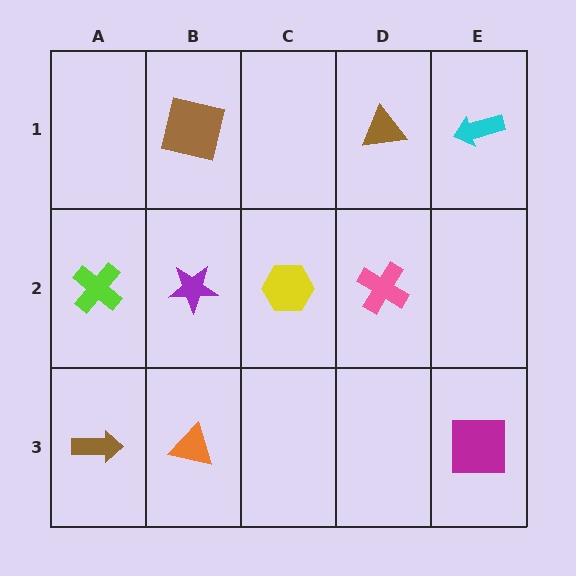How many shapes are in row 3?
3 shapes.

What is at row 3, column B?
An orange triangle.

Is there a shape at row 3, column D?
No, that cell is empty.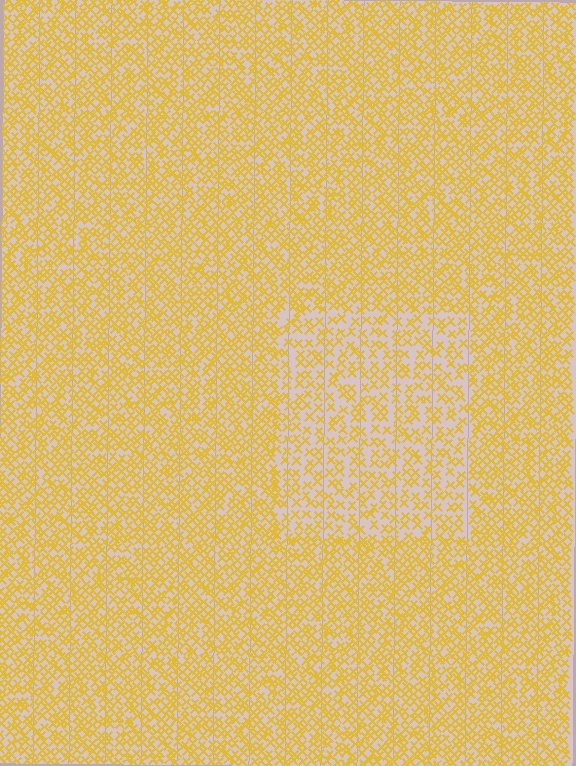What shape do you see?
I see a rectangle.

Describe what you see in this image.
The image contains small yellow elements arranged at two different densities. A rectangle-shaped region is visible where the elements are less densely packed than the surrounding area.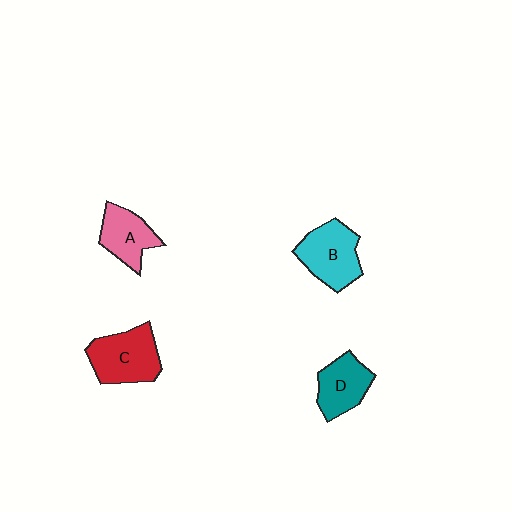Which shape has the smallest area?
Shape A (pink).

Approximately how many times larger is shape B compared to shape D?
Approximately 1.3 times.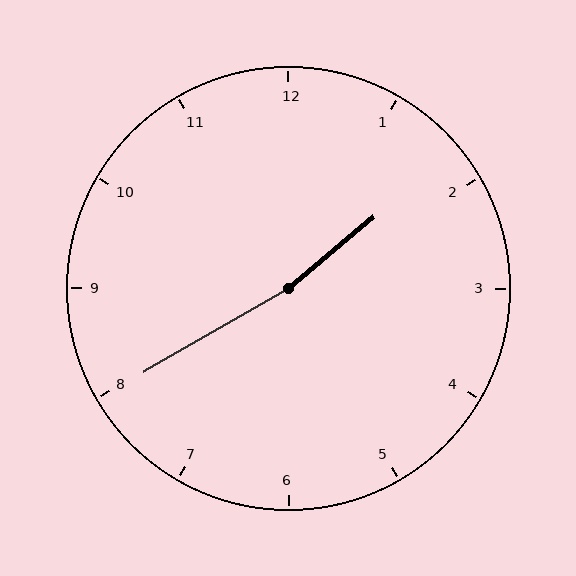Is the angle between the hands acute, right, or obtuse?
It is obtuse.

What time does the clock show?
1:40.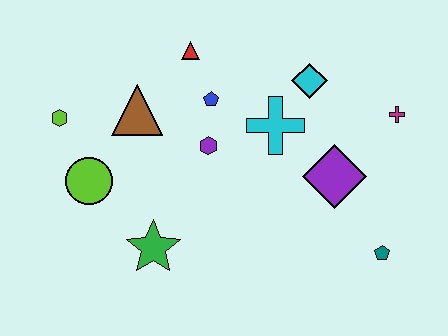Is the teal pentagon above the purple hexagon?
No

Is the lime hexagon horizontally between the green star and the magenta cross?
No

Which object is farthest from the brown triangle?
The teal pentagon is farthest from the brown triangle.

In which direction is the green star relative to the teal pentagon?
The green star is to the left of the teal pentagon.